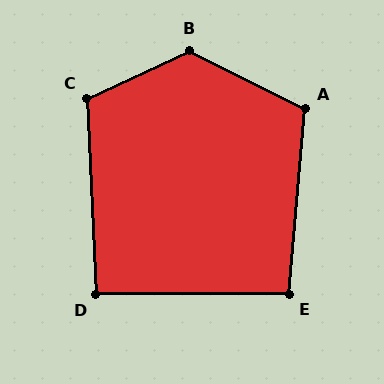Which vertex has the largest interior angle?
B, at approximately 129 degrees.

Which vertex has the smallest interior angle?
D, at approximately 92 degrees.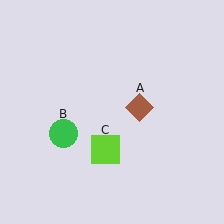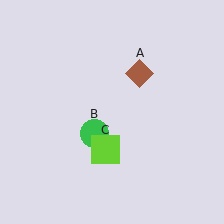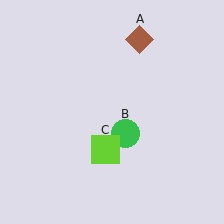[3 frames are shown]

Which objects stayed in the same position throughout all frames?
Lime square (object C) remained stationary.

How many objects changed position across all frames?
2 objects changed position: brown diamond (object A), green circle (object B).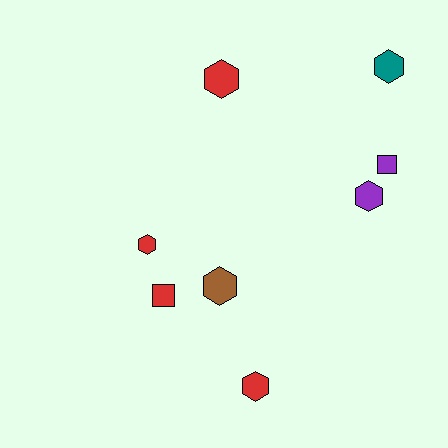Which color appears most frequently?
Red, with 4 objects.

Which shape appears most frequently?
Hexagon, with 6 objects.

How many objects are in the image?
There are 8 objects.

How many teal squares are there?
There are no teal squares.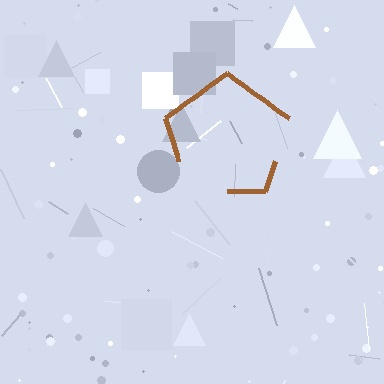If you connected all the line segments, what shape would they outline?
They would outline a pentagon.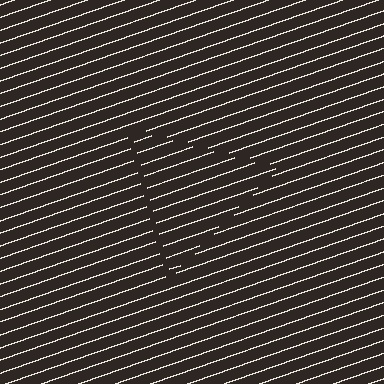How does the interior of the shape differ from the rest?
The interior of the shape contains the same grating, shifted by half a period — the contour is defined by the phase discontinuity where line-ends from the inner and outer gratings abut.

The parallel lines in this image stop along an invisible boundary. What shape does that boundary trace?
An illusory triangle. The interior of the shape contains the same grating, shifted by half a period — the contour is defined by the phase discontinuity where line-ends from the inner and outer gratings abut.